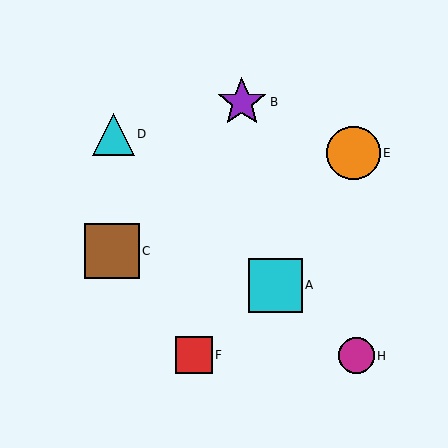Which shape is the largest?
The brown square (labeled C) is the largest.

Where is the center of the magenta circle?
The center of the magenta circle is at (357, 356).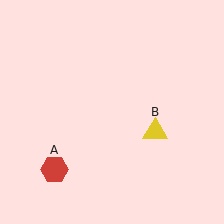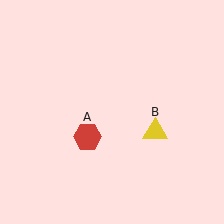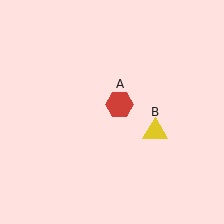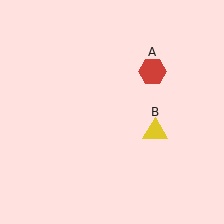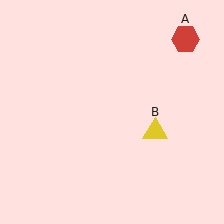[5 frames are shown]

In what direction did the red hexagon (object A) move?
The red hexagon (object A) moved up and to the right.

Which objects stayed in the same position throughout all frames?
Yellow triangle (object B) remained stationary.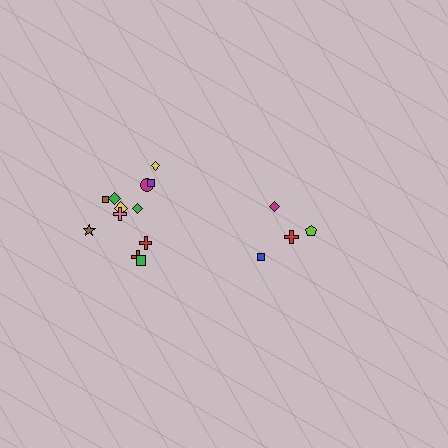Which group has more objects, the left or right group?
The left group.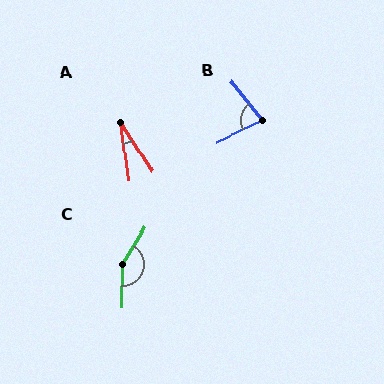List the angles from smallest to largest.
A (25°), B (77°), C (149°).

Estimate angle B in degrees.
Approximately 77 degrees.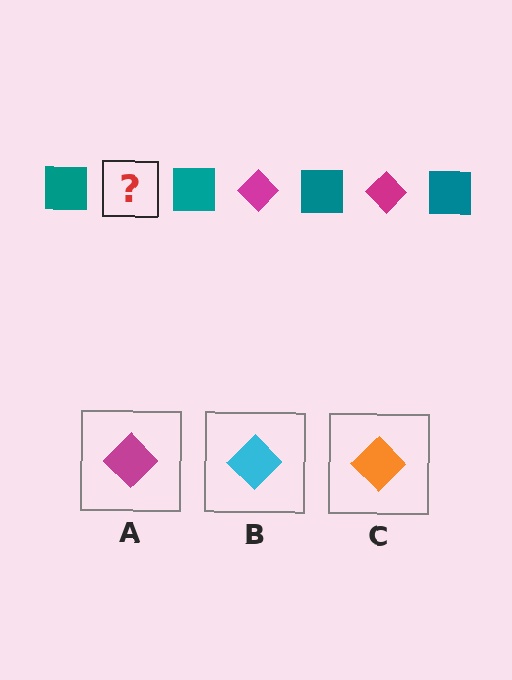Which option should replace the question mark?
Option A.